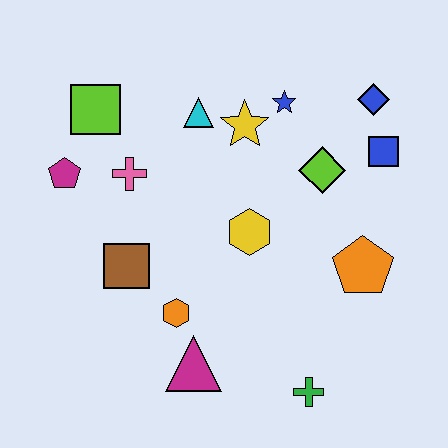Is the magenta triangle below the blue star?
Yes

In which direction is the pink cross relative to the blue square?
The pink cross is to the left of the blue square.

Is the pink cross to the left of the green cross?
Yes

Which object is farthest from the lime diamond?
The magenta pentagon is farthest from the lime diamond.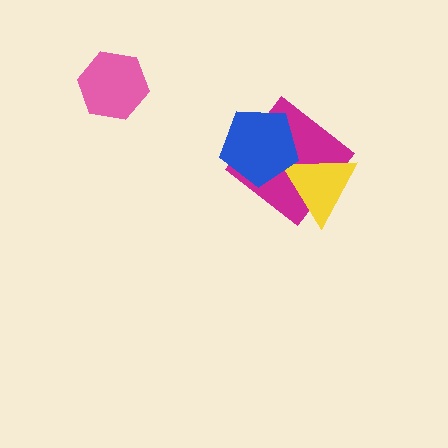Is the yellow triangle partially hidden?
Yes, it is partially covered by another shape.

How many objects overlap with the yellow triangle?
2 objects overlap with the yellow triangle.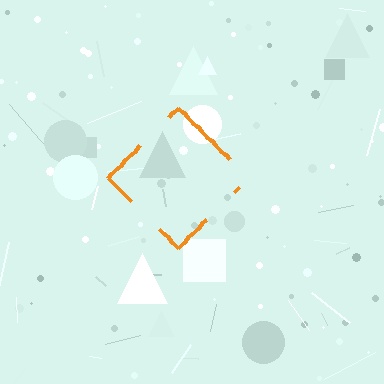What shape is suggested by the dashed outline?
The dashed outline suggests a diamond.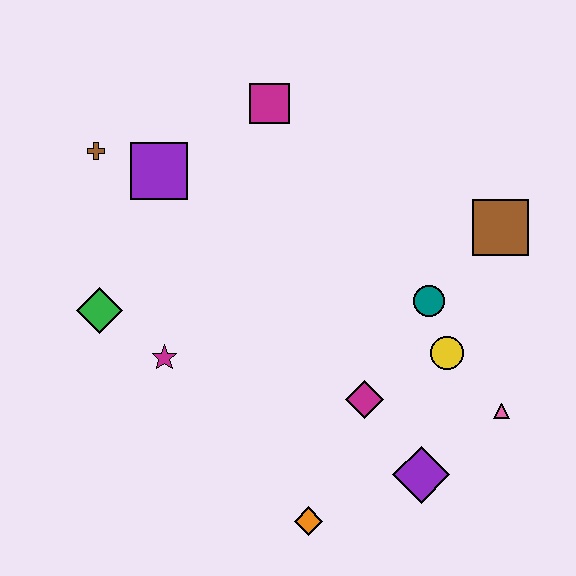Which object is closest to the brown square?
The teal circle is closest to the brown square.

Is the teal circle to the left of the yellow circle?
Yes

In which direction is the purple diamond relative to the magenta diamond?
The purple diamond is below the magenta diamond.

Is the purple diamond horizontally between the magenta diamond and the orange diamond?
No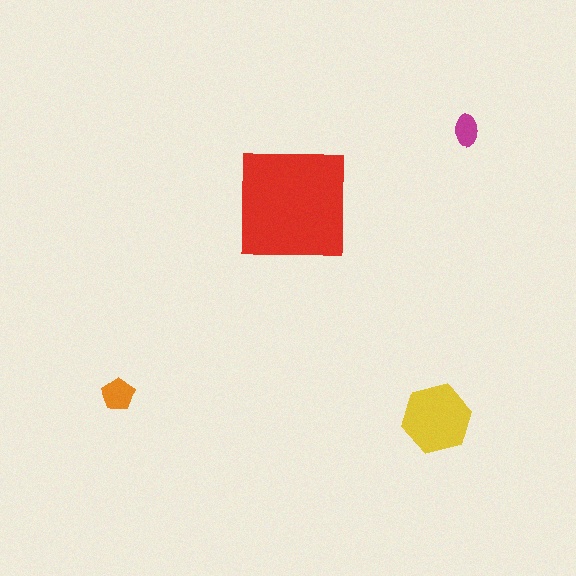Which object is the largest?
The red square.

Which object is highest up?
The magenta ellipse is topmost.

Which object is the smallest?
The magenta ellipse.